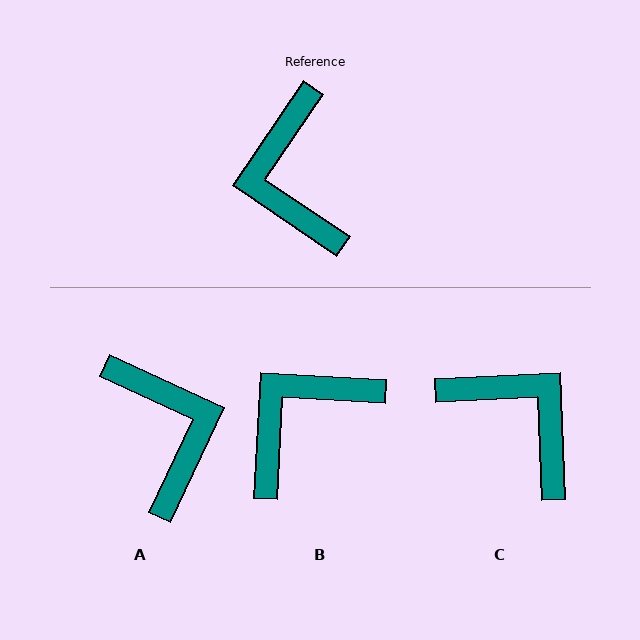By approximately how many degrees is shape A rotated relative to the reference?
Approximately 171 degrees clockwise.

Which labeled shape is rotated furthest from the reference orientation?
A, about 171 degrees away.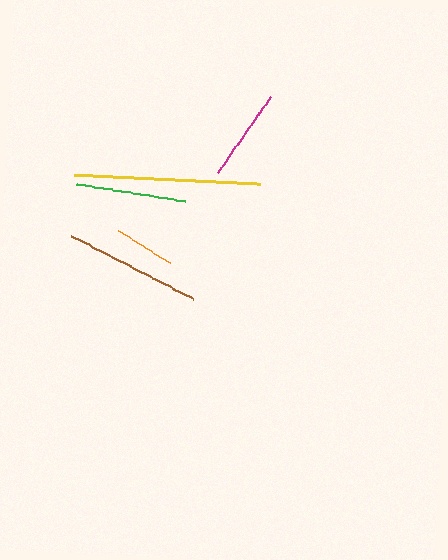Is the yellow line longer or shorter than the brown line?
The yellow line is longer than the brown line.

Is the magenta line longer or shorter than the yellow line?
The yellow line is longer than the magenta line.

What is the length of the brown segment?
The brown segment is approximately 138 pixels long.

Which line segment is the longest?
The yellow line is the longest at approximately 186 pixels.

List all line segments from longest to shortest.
From longest to shortest: yellow, brown, green, magenta, orange.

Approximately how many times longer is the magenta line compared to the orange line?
The magenta line is approximately 1.5 times the length of the orange line.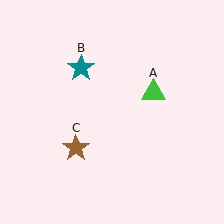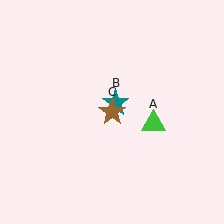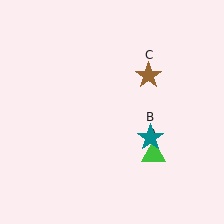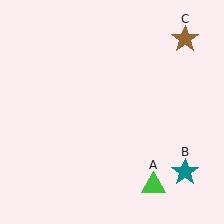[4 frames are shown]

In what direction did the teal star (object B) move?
The teal star (object B) moved down and to the right.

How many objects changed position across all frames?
3 objects changed position: green triangle (object A), teal star (object B), brown star (object C).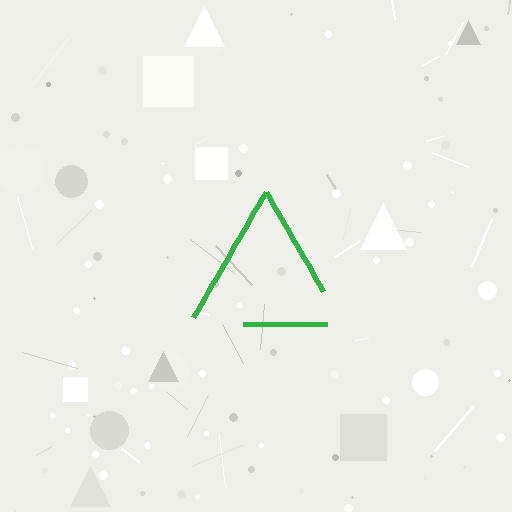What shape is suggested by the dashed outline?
The dashed outline suggests a triangle.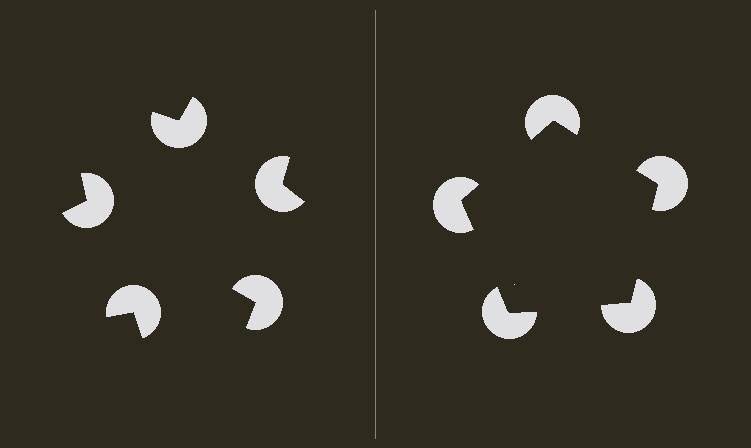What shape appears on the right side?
An illusory pentagon.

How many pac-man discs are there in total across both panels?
10 — 5 on each side.